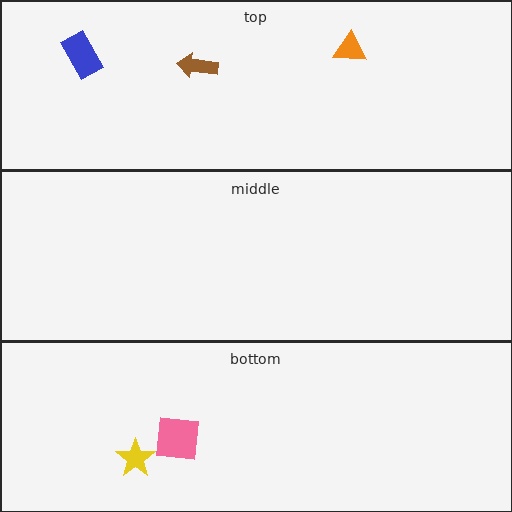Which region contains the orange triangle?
The top region.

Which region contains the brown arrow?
The top region.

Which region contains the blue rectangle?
The top region.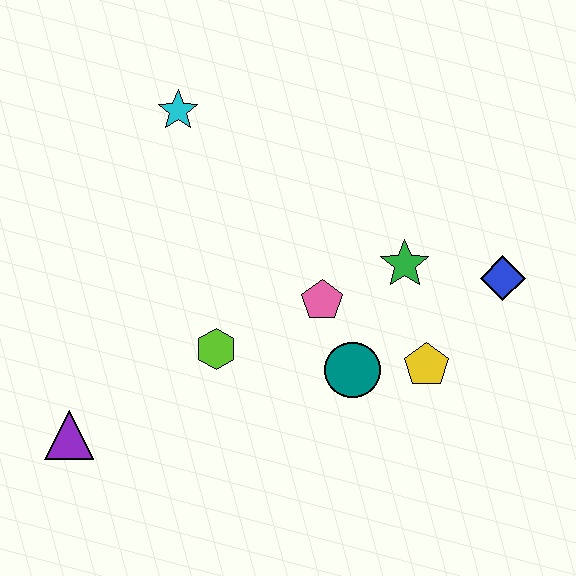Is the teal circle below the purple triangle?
No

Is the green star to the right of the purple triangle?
Yes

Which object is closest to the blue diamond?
The green star is closest to the blue diamond.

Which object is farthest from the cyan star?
The blue diamond is farthest from the cyan star.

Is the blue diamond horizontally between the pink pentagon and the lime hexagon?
No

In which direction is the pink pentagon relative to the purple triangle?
The pink pentagon is to the right of the purple triangle.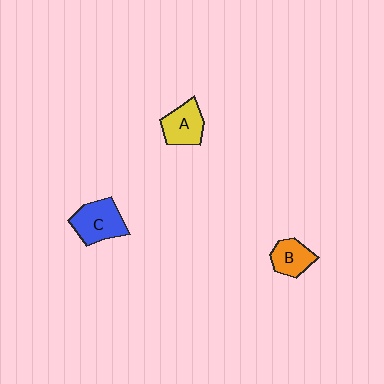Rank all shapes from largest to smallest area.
From largest to smallest: C (blue), A (yellow), B (orange).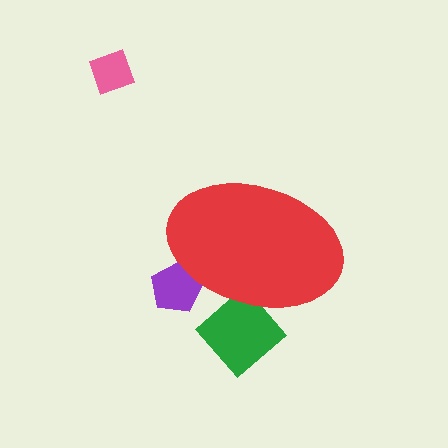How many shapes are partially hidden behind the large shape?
2 shapes are partially hidden.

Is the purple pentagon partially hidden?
Yes, the purple pentagon is partially hidden behind the red ellipse.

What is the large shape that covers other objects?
A red ellipse.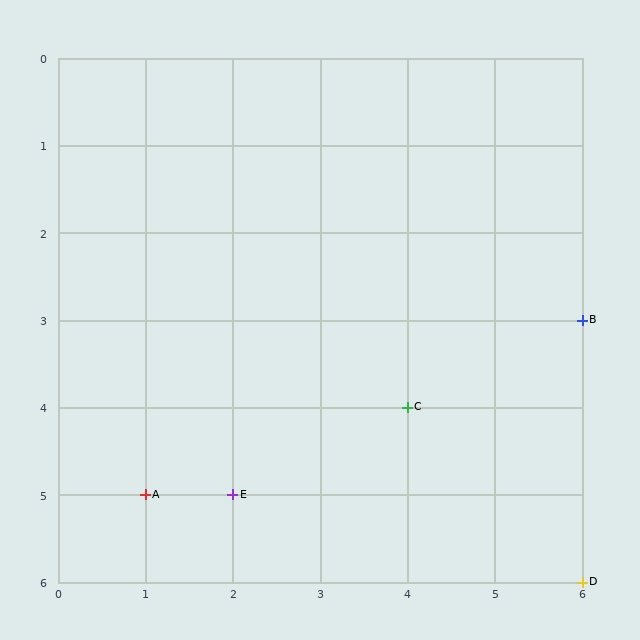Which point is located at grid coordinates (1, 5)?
Point A is at (1, 5).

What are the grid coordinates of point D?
Point D is at grid coordinates (6, 6).